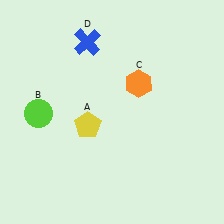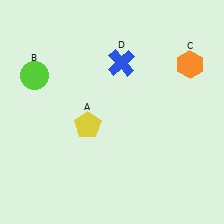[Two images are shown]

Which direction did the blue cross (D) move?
The blue cross (D) moved right.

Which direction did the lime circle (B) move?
The lime circle (B) moved up.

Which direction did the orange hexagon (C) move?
The orange hexagon (C) moved right.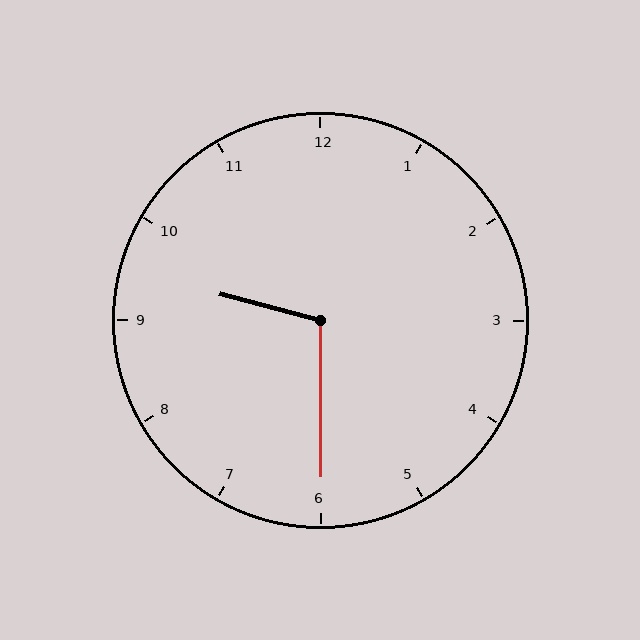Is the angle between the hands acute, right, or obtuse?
It is obtuse.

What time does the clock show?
9:30.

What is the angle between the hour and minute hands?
Approximately 105 degrees.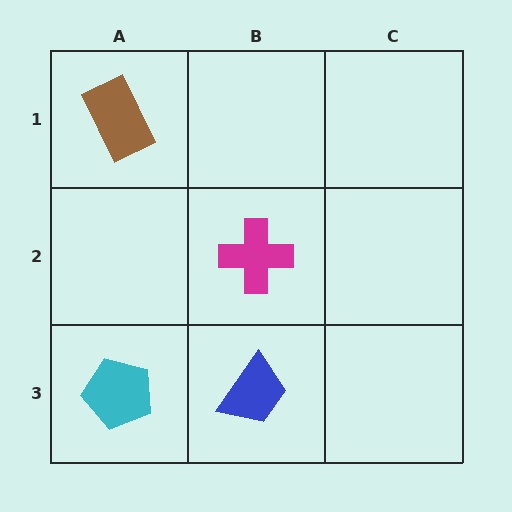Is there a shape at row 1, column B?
No, that cell is empty.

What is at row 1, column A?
A brown rectangle.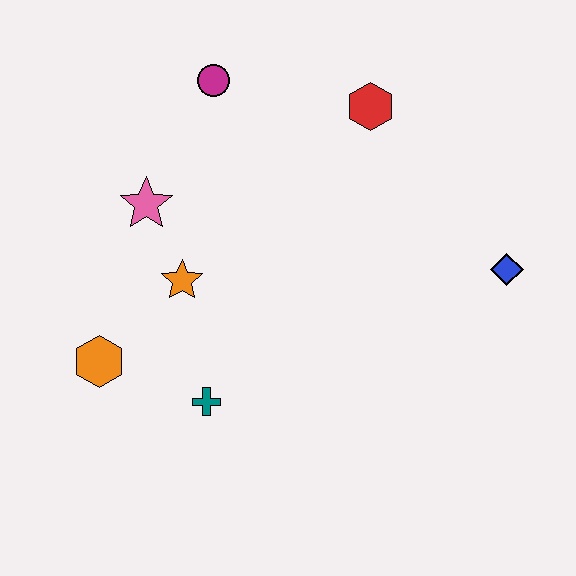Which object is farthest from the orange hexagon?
The blue diamond is farthest from the orange hexagon.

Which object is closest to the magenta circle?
The pink star is closest to the magenta circle.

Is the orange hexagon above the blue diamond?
No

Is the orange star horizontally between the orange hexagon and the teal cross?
Yes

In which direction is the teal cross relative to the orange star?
The teal cross is below the orange star.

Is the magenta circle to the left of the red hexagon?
Yes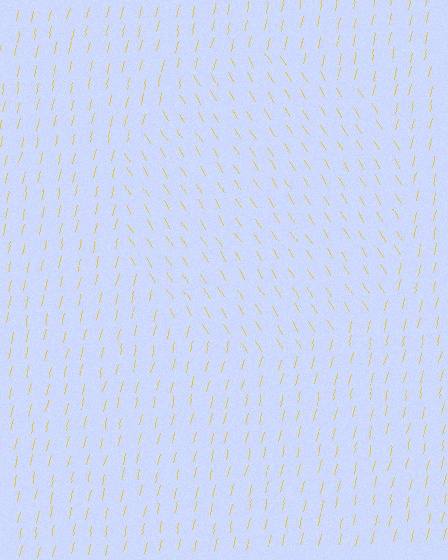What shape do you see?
I see a circle.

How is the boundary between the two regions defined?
The boundary is defined purely by a change in line orientation (approximately 45 degrees difference). All lines are the same color and thickness.